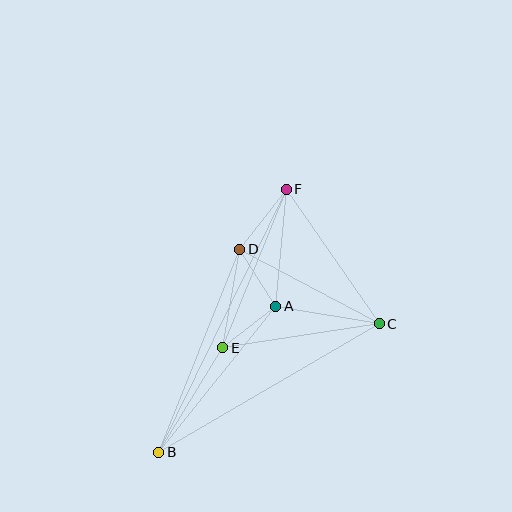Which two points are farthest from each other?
Points B and F are farthest from each other.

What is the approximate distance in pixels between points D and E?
The distance between D and E is approximately 100 pixels.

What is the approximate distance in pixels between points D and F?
The distance between D and F is approximately 76 pixels.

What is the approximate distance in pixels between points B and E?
The distance between B and E is approximately 123 pixels.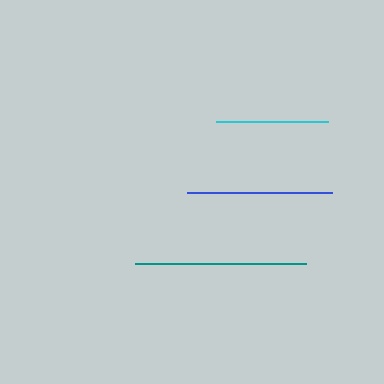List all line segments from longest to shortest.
From longest to shortest: teal, blue, cyan.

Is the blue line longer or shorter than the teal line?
The teal line is longer than the blue line.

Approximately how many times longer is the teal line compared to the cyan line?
The teal line is approximately 1.5 times the length of the cyan line.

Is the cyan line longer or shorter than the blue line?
The blue line is longer than the cyan line.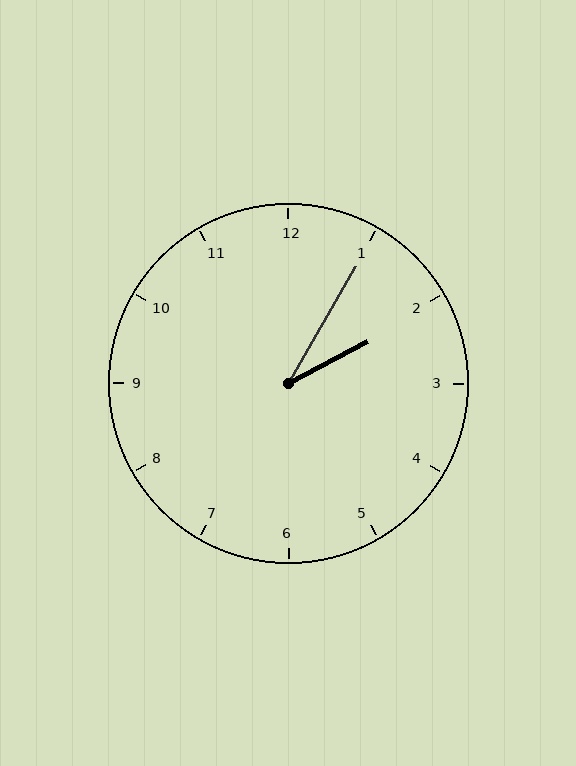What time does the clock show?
2:05.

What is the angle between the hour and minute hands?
Approximately 32 degrees.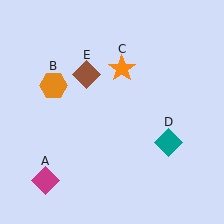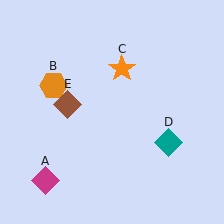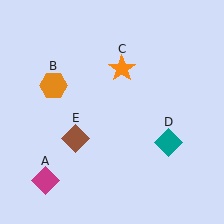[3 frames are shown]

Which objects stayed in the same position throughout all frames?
Magenta diamond (object A) and orange hexagon (object B) and orange star (object C) and teal diamond (object D) remained stationary.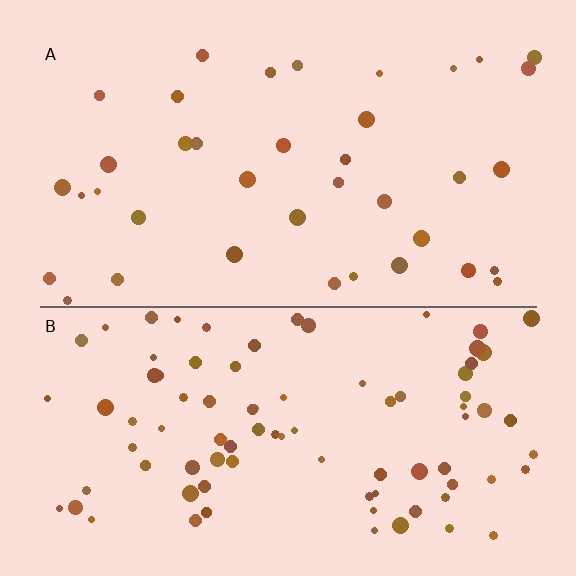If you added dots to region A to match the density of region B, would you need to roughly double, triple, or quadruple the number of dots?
Approximately double.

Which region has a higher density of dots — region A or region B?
B (the bottom).